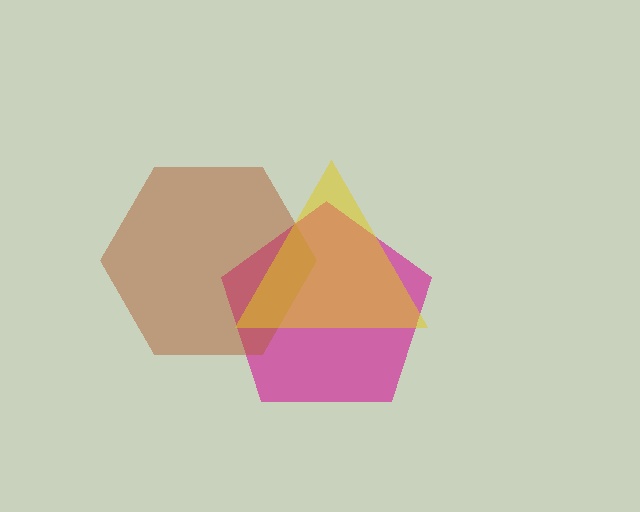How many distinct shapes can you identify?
There are 3 distinct shapes: a magenta pentagon, a brown hexagon, a yellow triangle.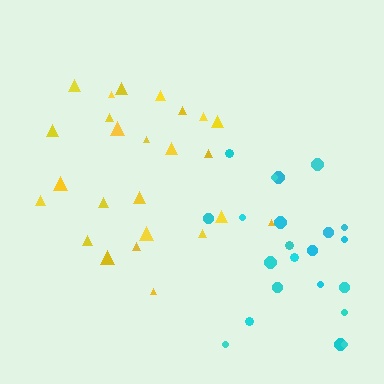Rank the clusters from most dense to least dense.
yellow, cyan.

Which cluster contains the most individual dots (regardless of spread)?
Yellow (25).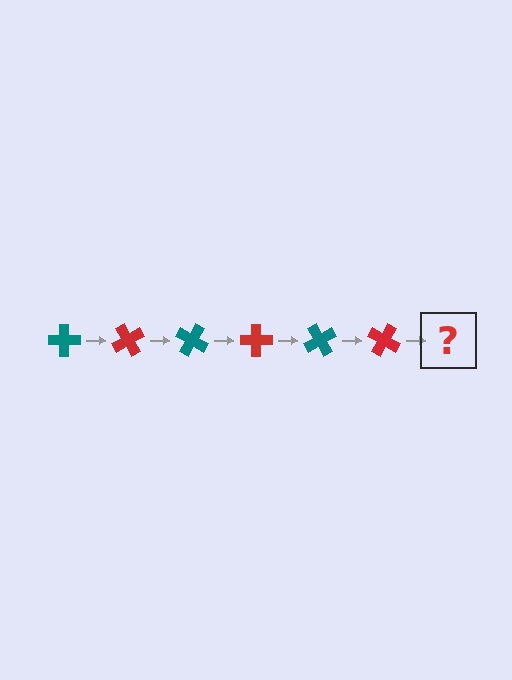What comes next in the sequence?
The next element should be a teal cross, rotated 360 degrees from the start.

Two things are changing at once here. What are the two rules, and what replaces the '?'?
The two rules are that it rotates 60 degrees each step and the color cycles through teal and red. The '?' should be a teal cross, rotated 360 degrees from the start.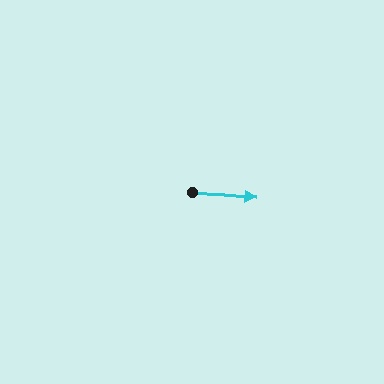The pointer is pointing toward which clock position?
Roughly 3 o'clock.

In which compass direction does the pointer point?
East.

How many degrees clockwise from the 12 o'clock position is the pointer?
Approximately 93 degrees.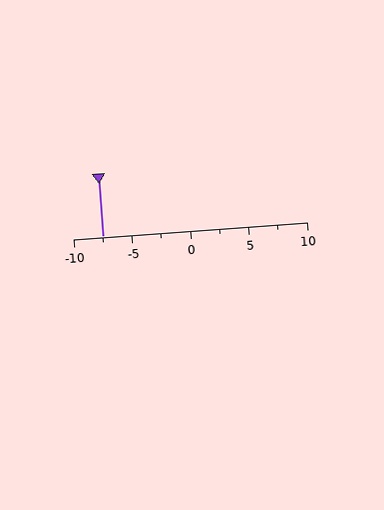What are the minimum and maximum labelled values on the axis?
The axis runs from -10 to 10.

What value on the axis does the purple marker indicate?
The marker indicates approximately -7.5.